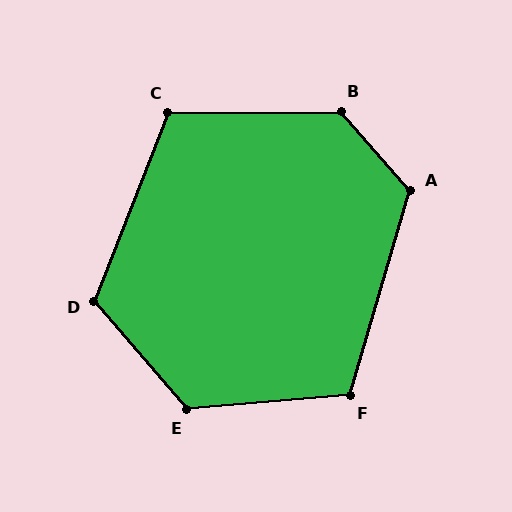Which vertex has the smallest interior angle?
F, at approximately 111 degrees.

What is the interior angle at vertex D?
Approximately 118 degrees (obtuse).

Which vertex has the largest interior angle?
B, at approximately 131 degrees.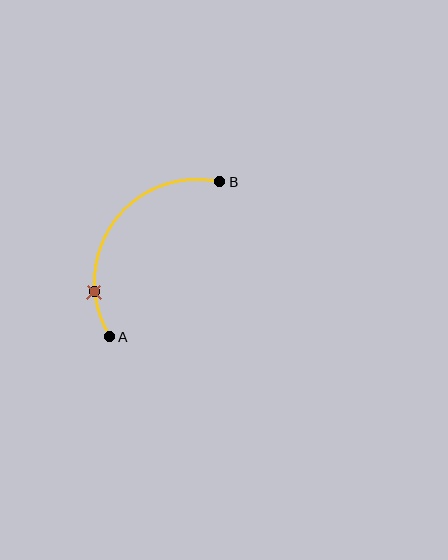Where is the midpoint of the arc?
The arc midpoint is the point on the curve farthest from the straight line joining A and B. It sits above and to the left of that line.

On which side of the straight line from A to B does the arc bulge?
The arc bulges above and to the left of the straight line connecting A and B.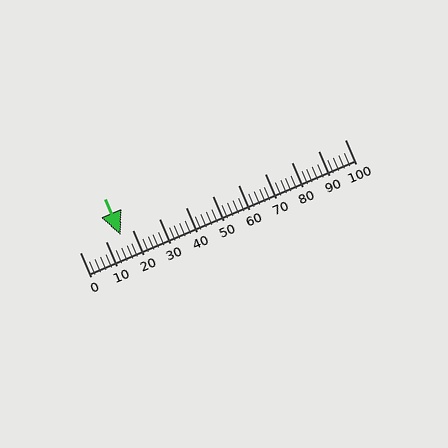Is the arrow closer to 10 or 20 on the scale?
The arrow is closer to 20.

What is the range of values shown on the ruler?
The ruler shows values from 0 to 100.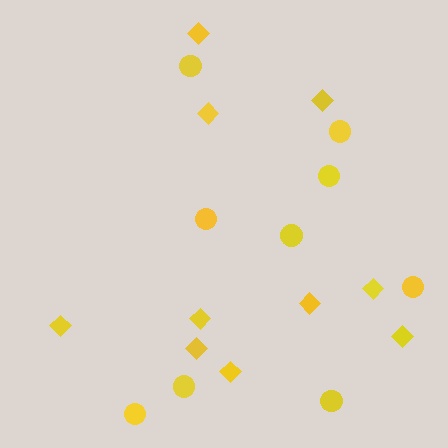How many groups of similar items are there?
There are 2 groups: one group of diamonds (10) and one group of circles (9).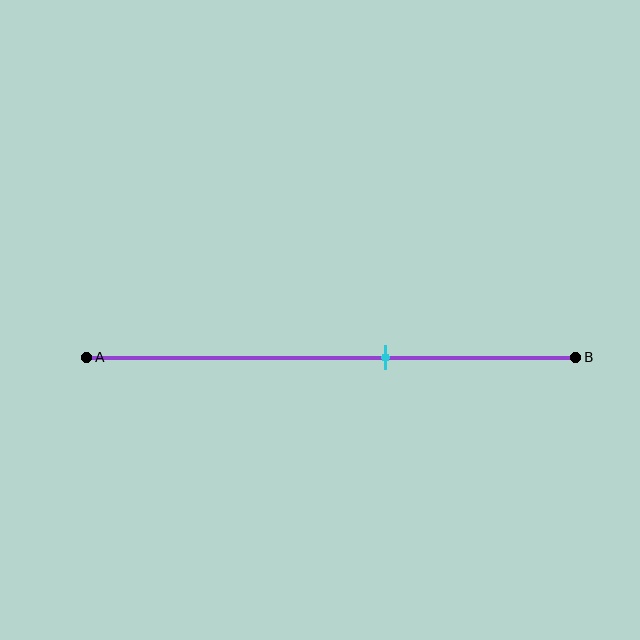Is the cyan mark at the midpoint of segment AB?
No, the mark is at about 60% from A, not at the 50% midpoint.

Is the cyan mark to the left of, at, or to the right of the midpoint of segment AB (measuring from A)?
The cyan mark is to the right of the midpoint of segment AB.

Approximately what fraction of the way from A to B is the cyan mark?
The cyan mark is approximately 60% of the way from A to B.